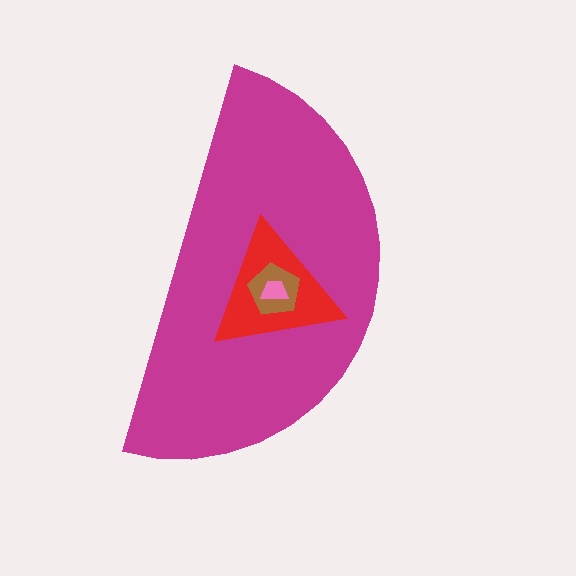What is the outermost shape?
The magenta semicircle.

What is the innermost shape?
The pink trapezoid.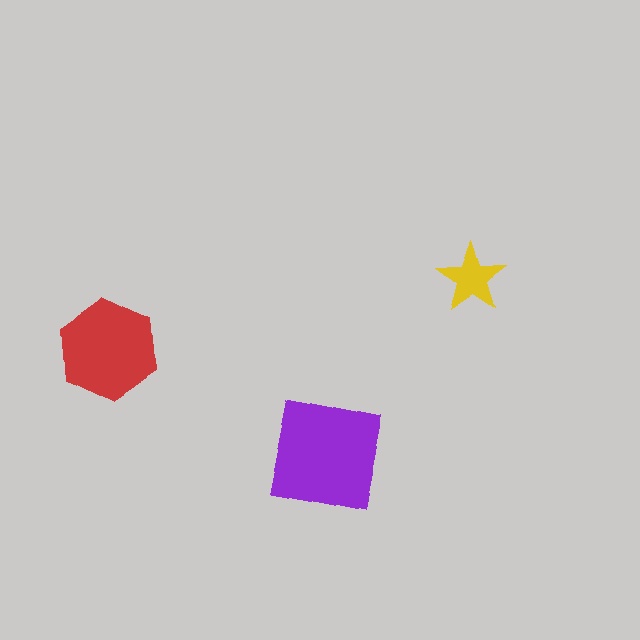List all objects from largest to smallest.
The purple square, the red hexagon, the yellow star.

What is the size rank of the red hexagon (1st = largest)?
2nd.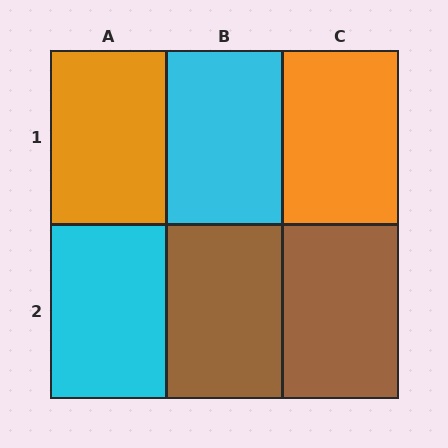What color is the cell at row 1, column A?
Orange.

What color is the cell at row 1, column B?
Cyan.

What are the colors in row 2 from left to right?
Cyan, brown, brown.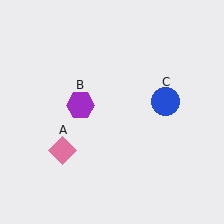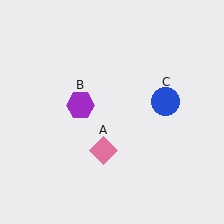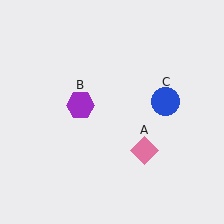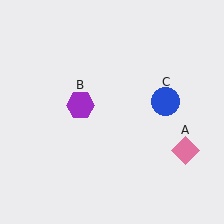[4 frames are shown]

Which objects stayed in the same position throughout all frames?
Purple hexagon (object B) and blue circle (object C) remained stationary.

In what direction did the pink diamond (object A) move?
The pink diamond (object A) moved right.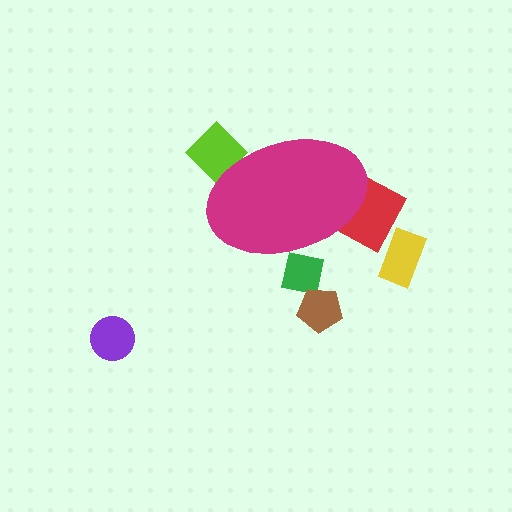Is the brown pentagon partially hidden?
No, the brown pentagon is fully visible.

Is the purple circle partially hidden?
No, the purple circle is fully visible.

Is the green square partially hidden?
Yes, the green square is partially hidden behind the magenta ellipse.